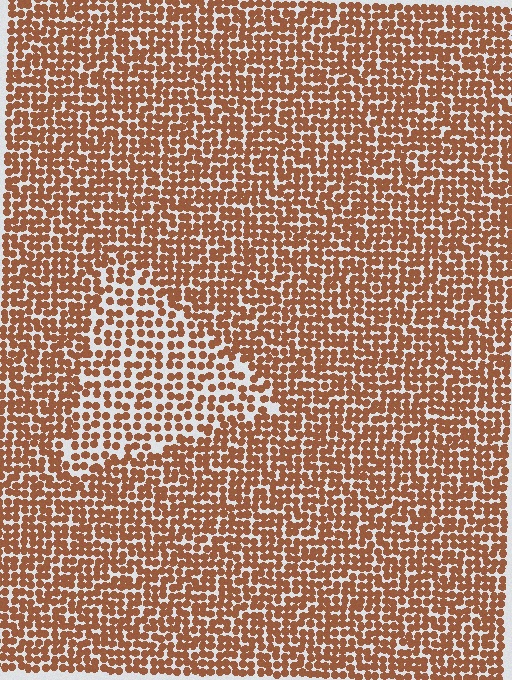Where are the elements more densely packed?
The elements are more densely packed outside the triangle boundary.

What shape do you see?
I see a triangle.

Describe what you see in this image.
The image contains small brown elements arranged at two different densities. A triangle-shaped region is visible where the elements are less densely packed than the surrounding area.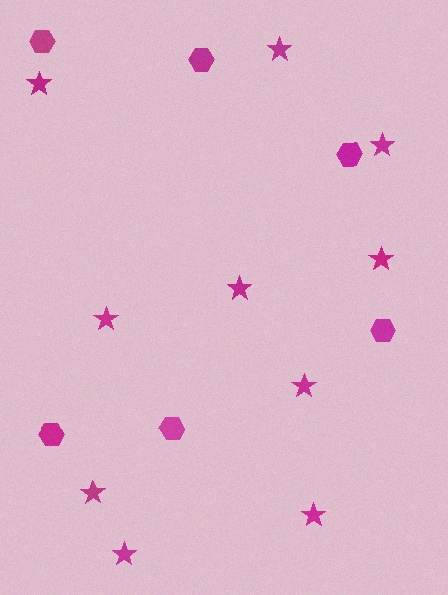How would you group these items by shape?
There are 2 groups: one group of stars (10) and one group of hexagons (6).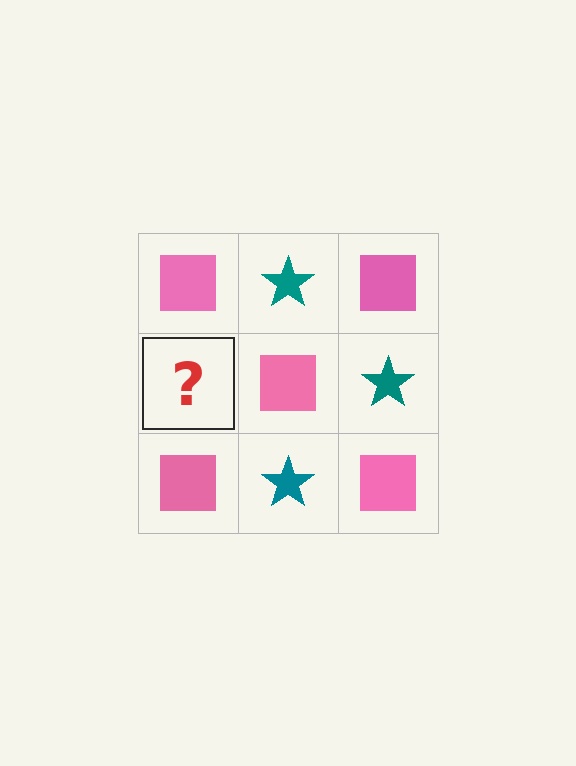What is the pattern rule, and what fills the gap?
The rule is that it alternates pink square and teal star in a checkerboard pattern. The gap should be filled with a teal star.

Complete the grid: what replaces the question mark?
The question mark should be replaced with a teal star.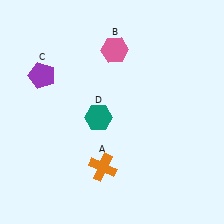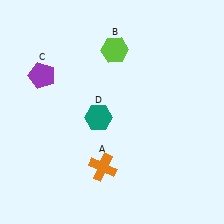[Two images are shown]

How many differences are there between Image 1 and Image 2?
There is 1 difference between the two images.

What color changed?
The hexagon (B) changed from pink in Image 1 to lime in Image 2.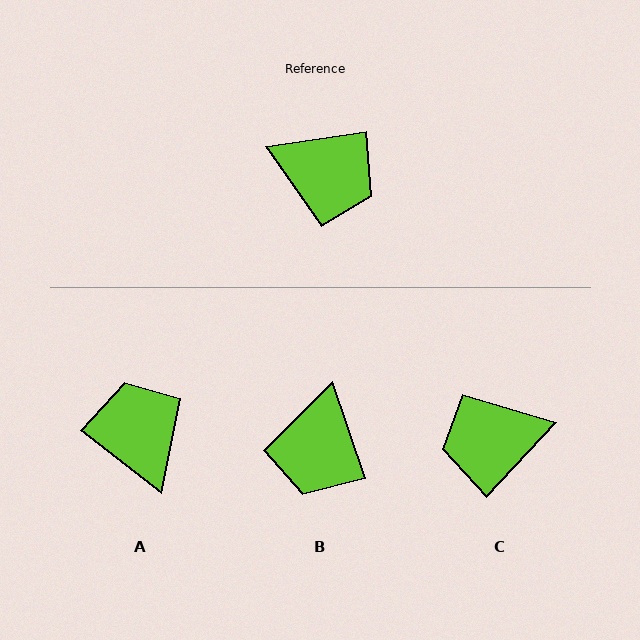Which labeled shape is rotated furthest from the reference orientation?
C, about 142 degrees away.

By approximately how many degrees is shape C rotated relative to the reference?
Approximately 142 degrees clockwise.